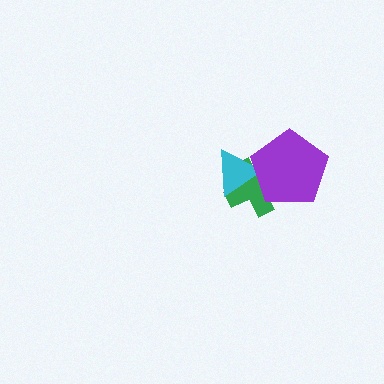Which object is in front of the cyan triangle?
The purple pentagon is in front of the cyan triangle.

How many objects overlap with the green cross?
2 objects overlap with the green cross.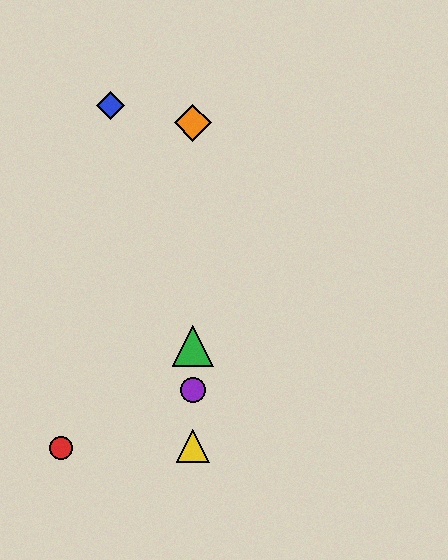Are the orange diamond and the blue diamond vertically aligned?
No, the orange diamond is at x≈193 and the blue diamond is at x≈110.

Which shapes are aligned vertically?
The green triangle, the yellow triangle, the purple circle, the orange diamond are aligned vertically.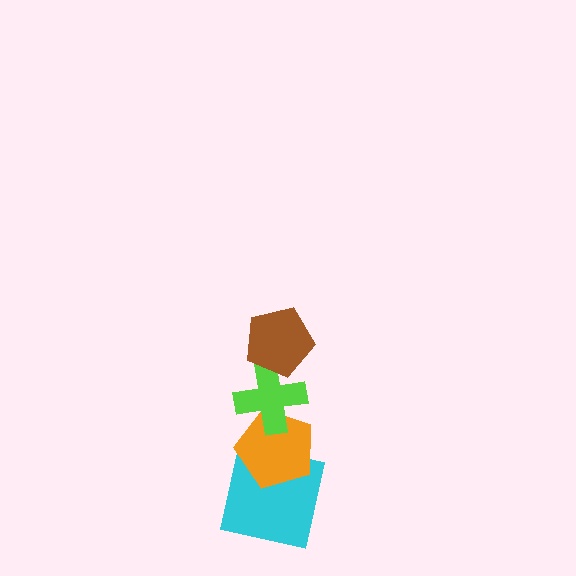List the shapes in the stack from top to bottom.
From top to bottom: the brown pentagon, the lime cross, the orange pentagon, the cyan square.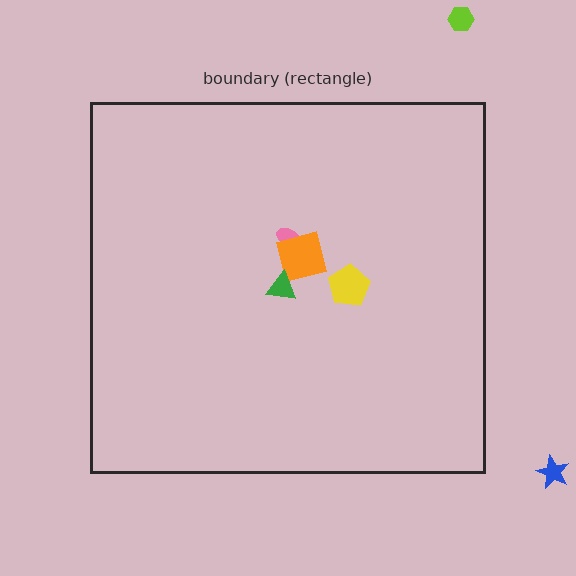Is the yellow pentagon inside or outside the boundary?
Inside.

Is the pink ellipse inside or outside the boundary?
Inside.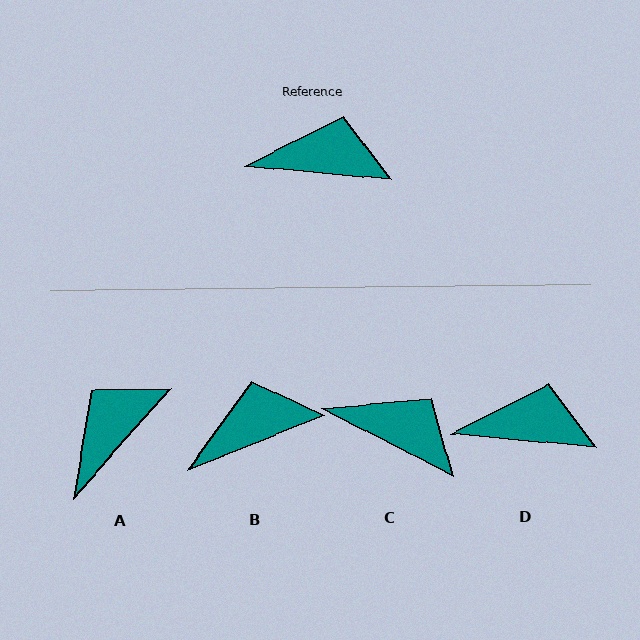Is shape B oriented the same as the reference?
No, it is off by about 28 degrees.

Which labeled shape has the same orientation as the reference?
D.